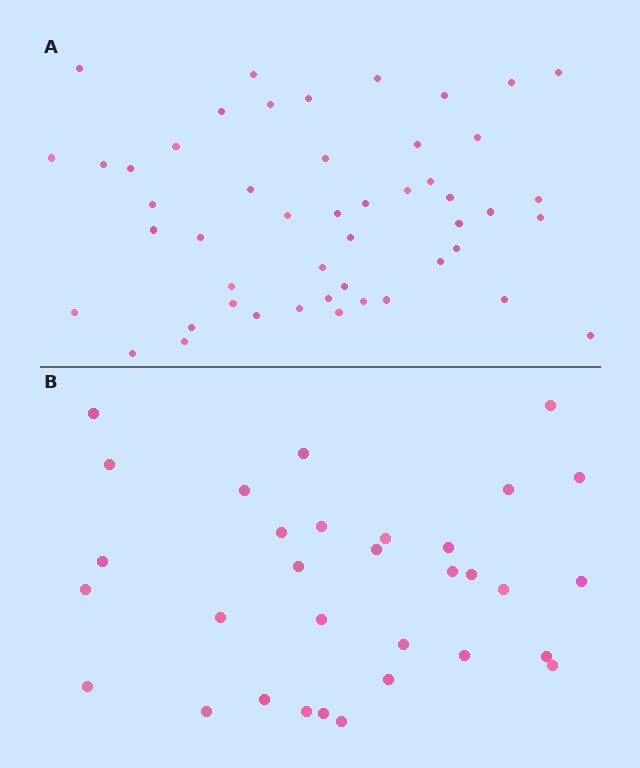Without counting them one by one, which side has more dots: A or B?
Region A (the top region) has more dots.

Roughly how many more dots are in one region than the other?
Region A has approximately 15 more dots than region B.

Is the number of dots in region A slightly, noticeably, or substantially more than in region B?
Region A has substantially more. The ratio is roughly 1.5 to 1.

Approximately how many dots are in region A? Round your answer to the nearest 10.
About 50 dots. (The exact count is 49, which rounds to 50.)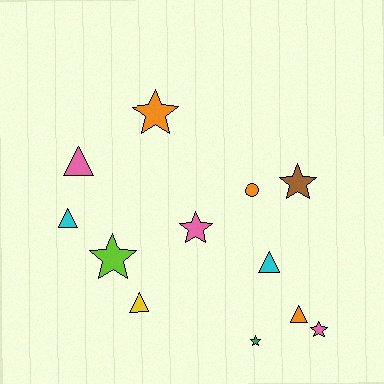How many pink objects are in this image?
There are 3 pink objects.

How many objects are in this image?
There are 12 objects.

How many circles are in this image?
There is 1 circle.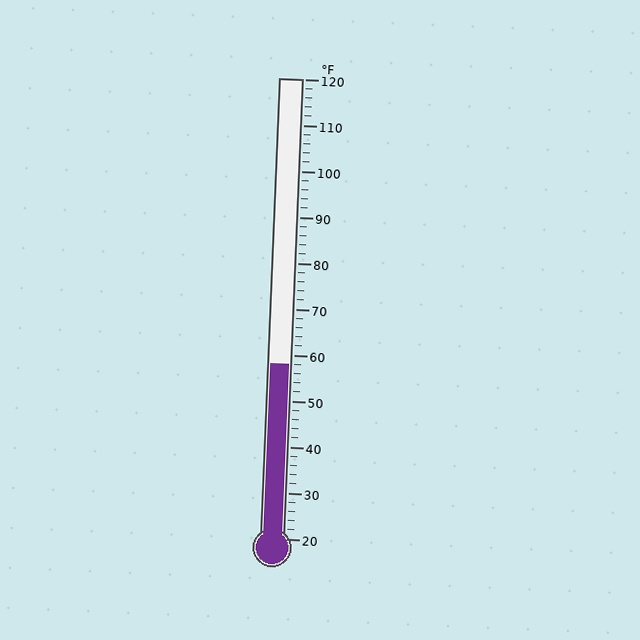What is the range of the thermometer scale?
The thermometer scale ranges from 20°F to 120°F.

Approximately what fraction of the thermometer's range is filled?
The thermometer is filled to approximately 40% of its range.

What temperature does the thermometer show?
The thermometer shows approximately 58°F.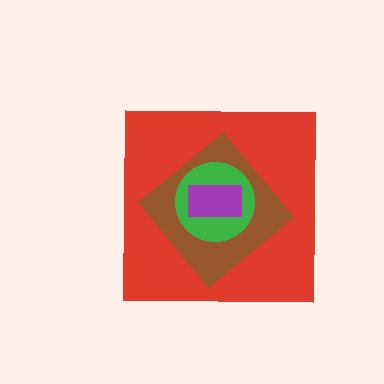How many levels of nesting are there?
4.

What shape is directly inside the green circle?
The purple rectangle.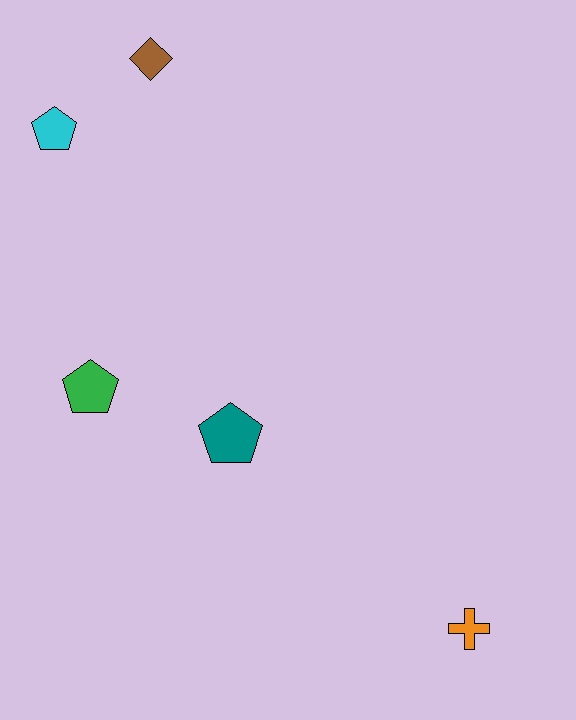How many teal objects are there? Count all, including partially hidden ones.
There is 1 teal object.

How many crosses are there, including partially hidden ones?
There is 1 cross.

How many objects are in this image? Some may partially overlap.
There are 5 objects.